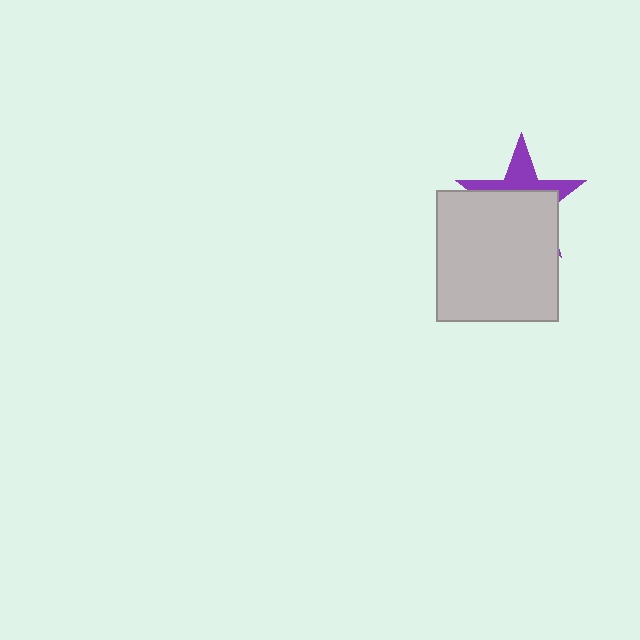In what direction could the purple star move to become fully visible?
The purple star could move up. That would shift it out from behind the light gray rectangle entirely.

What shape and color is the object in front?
The object in front is a light gray rectangle.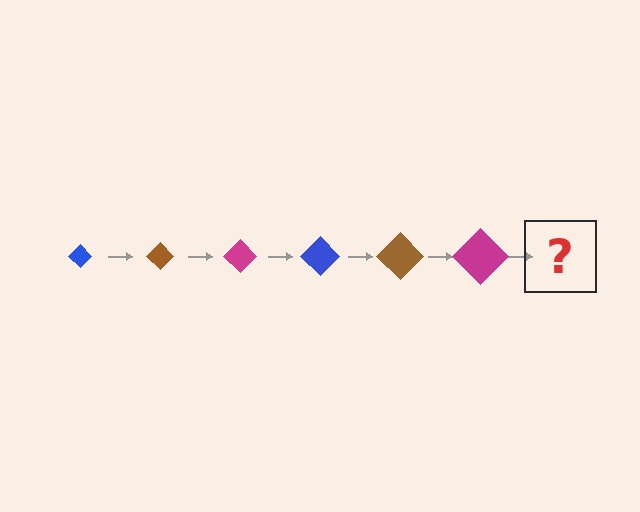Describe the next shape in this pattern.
It should be a blue diamond, larger than the previous one.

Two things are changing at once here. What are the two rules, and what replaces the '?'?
The two rules are that the diamond grows larger each step and the color cycles through blue, brown, and magenta. The '?' should be a blue diamond, larger than the previous one.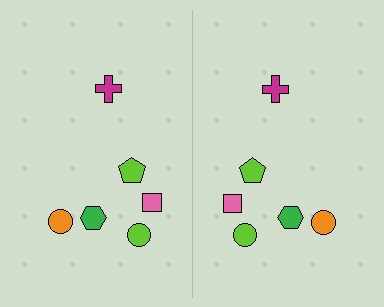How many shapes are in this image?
There are 12 shapes in this image.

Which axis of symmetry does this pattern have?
The pattern has a vertical axis of symmetry running through the center of the image.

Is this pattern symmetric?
Yes, this pattern has bilateral (reflection) symmetry.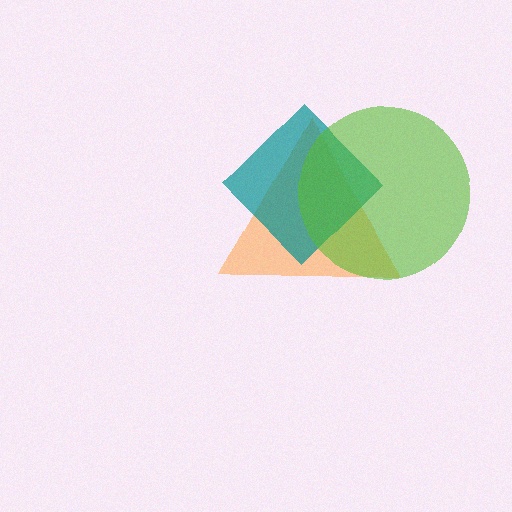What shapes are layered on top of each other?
The layered shapes are: an orange triangle, a teal diamond, a lime circle.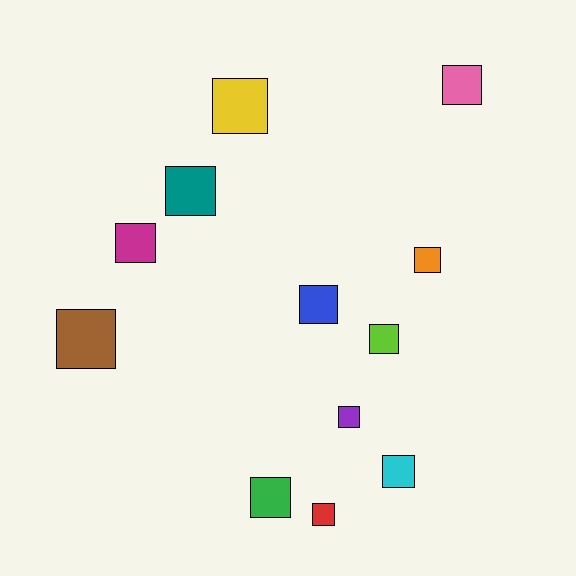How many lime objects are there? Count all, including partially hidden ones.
There is 1 lime object.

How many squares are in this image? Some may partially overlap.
There are 12 squares.